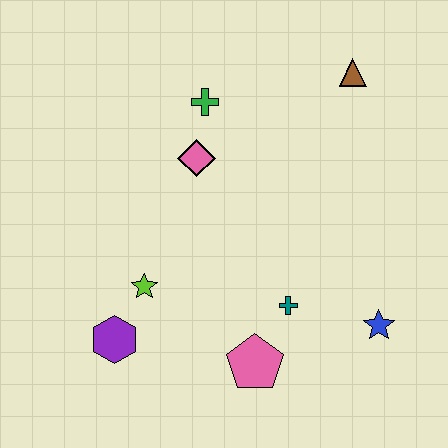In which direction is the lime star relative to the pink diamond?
The lime star is below the pink diamond.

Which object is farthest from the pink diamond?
The blue star is farthest from the pink diamond.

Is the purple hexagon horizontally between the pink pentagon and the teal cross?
No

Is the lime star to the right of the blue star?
No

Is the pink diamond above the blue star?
Yes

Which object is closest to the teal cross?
The pink pentagon is closest to the teal cross.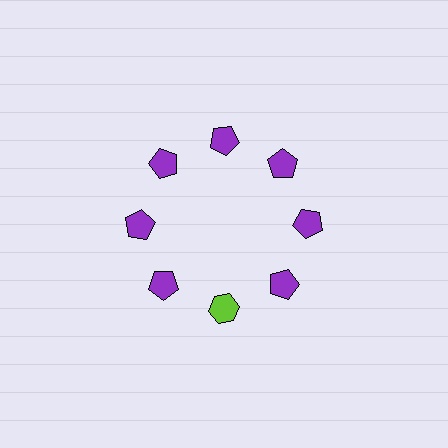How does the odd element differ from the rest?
It differs in both color (lime instead of purple) and shape (hexagon instead of pentagon).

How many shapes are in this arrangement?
There are 8 shapes arranged in a ring pattern.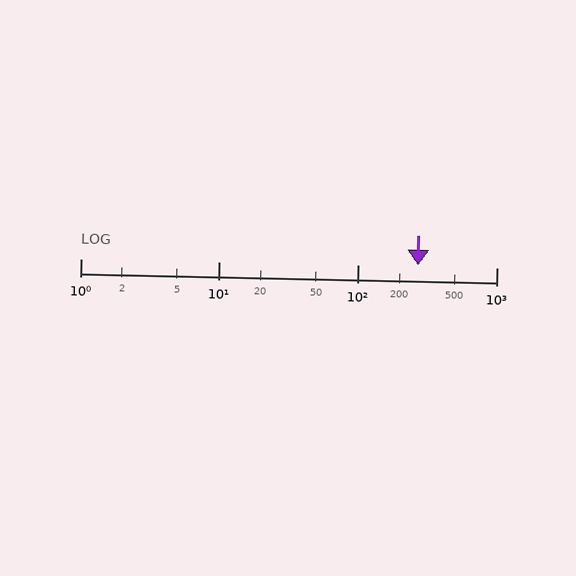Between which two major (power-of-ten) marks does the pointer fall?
The pointer is between 100 and 1000.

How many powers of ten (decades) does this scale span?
The scale spans 3 decades, from 1 to 1000.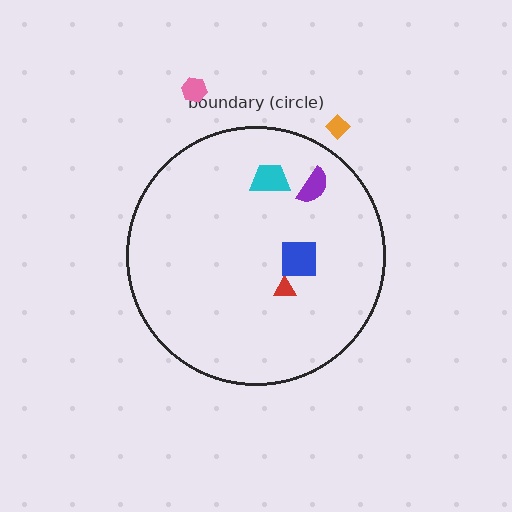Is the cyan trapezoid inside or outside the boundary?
Inside.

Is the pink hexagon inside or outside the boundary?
Outside.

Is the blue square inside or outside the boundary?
Inside.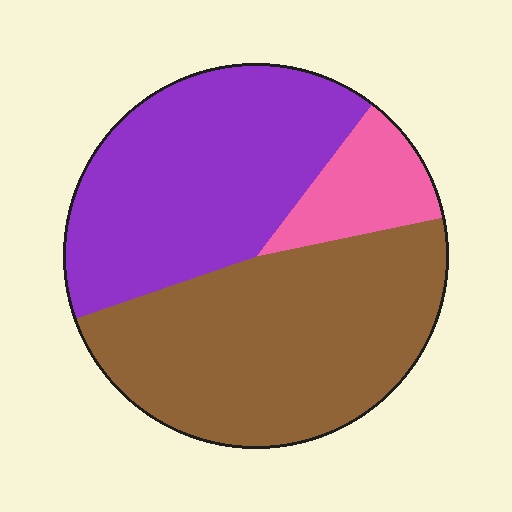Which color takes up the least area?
Pink, at roughly 10%.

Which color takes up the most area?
Brown, at roughly 50%.